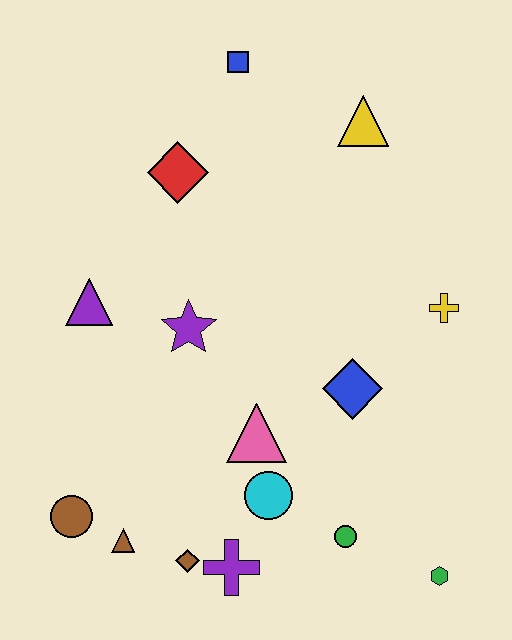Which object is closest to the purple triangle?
The purple star is closest to the purple triangle.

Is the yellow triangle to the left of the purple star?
No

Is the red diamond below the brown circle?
No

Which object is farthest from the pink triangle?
The blue square is farthest from the pink triangle.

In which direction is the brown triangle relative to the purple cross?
The brown triangle is to the left of the purple cross.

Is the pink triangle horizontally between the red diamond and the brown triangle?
No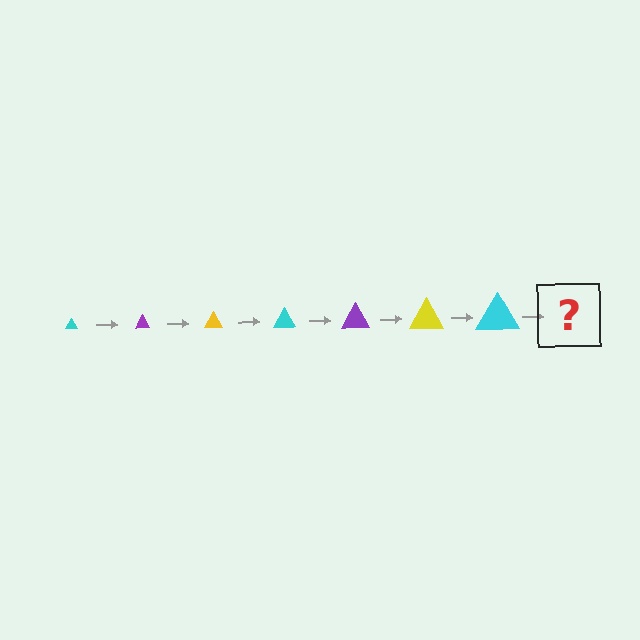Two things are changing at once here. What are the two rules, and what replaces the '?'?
The two rules are that the triangle grows larger each step and the color cycles through cyan, purple, and yellow. The '?' should be a purple triangle, larger than the previous one.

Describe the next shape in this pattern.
It should be a purple triangle, larger than the previous one.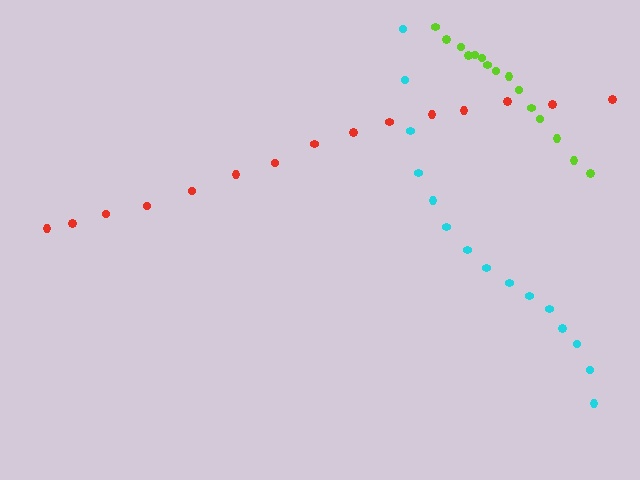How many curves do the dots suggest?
There are 3 distinct paths.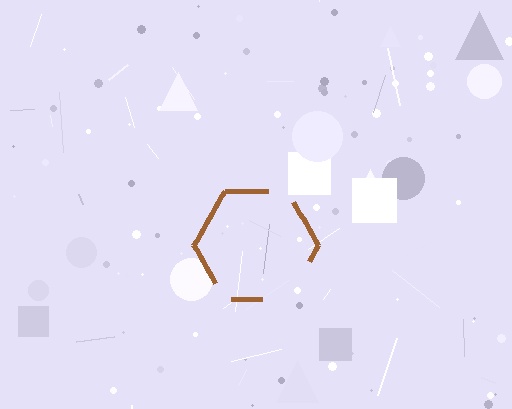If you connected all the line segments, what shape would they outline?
They would outline a hexagon.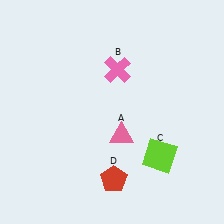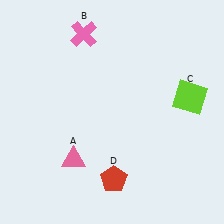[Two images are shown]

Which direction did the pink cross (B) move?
The pink cross (B) moved up.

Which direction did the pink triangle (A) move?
The pink triangle (A) moved left.